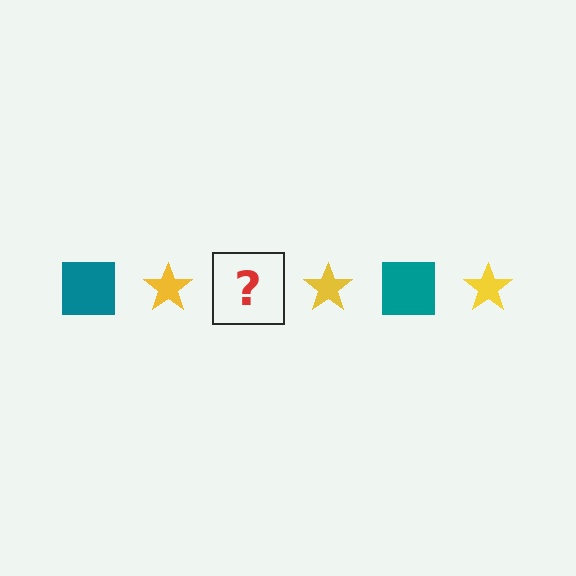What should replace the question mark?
The question mark should be replaced with a teal square.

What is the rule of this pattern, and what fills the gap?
The rule is that the pattern alternates between teal square and yellow star. The gap should be filled with a teal square.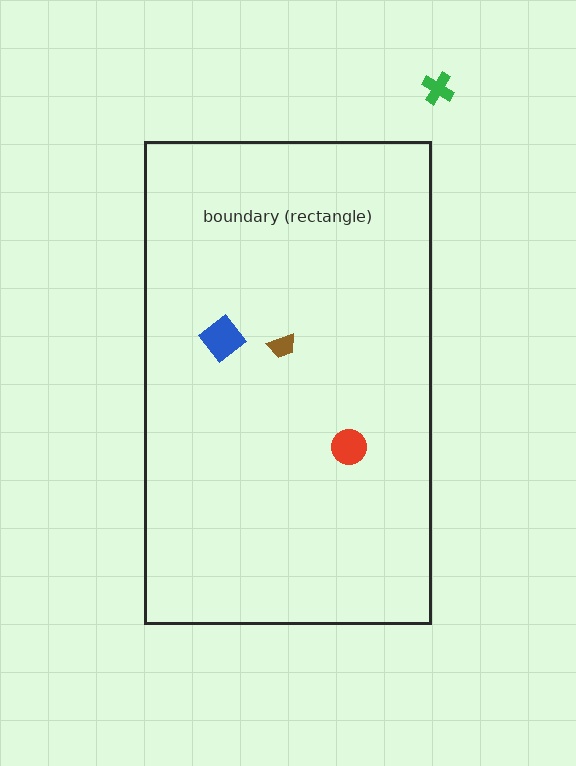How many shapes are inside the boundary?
3 inside, 1 outside.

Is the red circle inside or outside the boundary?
Inside.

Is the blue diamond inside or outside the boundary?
Inside.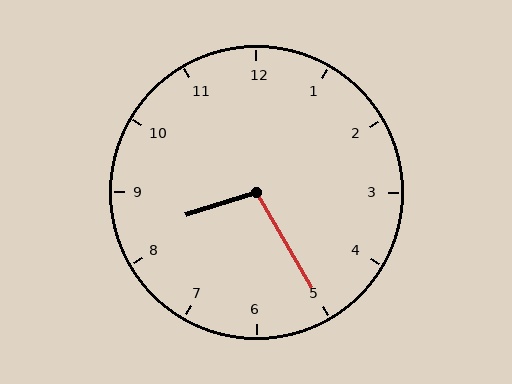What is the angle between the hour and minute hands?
Approximately 102 degrees.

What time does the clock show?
8:25.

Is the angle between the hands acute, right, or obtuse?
It is obtuse.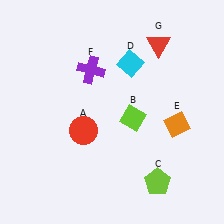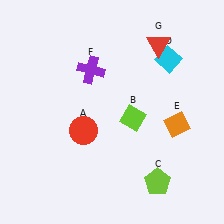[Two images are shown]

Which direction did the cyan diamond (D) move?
The cyan diamond (D) moved right.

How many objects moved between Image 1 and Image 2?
1 object moved between the two images.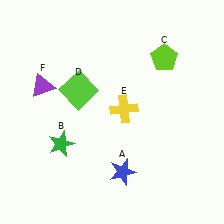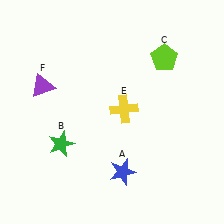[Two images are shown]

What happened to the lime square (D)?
The lime square (D) was removed in Image 2. It was in the top-left area of Image 1.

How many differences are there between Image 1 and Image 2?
There is 1 difference between the two images.